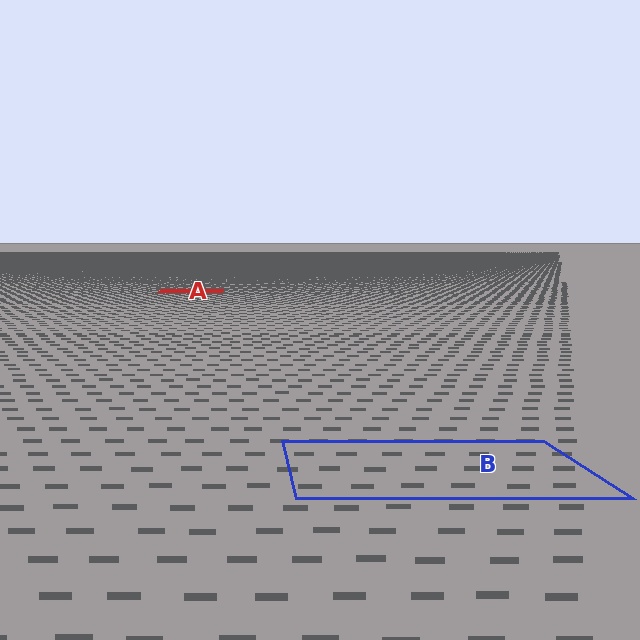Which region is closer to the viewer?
Region B is closer. The texture elements there are larger and more spread out.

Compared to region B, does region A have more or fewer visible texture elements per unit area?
Region A has more texture elements per unit area — they are packed more densely because it is farther away.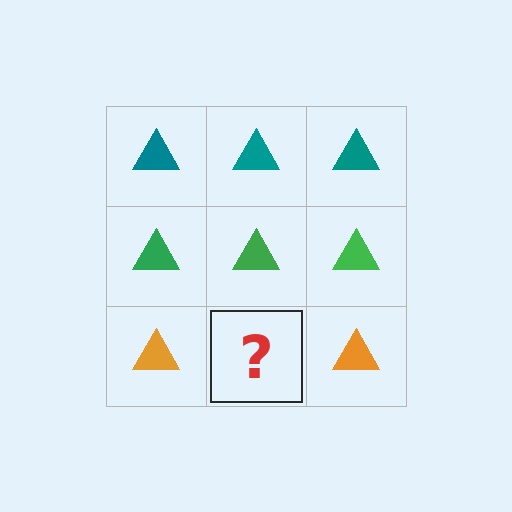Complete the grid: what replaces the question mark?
The question mark should be replaced with an orange triangle.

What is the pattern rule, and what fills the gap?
The rule is that each row has a consistent color. The gap should be filled with an orange triangle.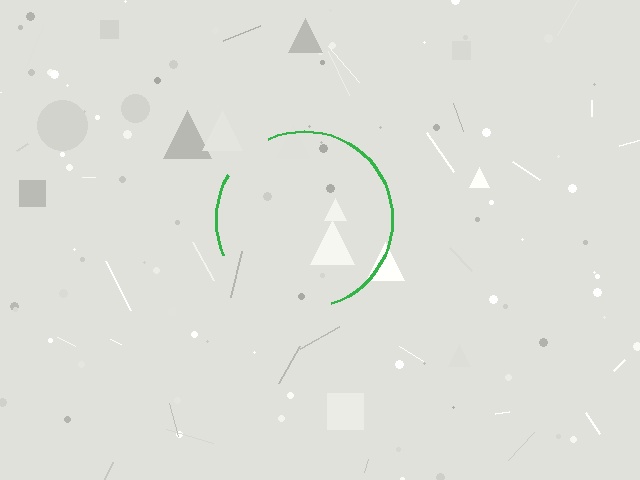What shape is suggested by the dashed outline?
The dashed outline suggests a circle.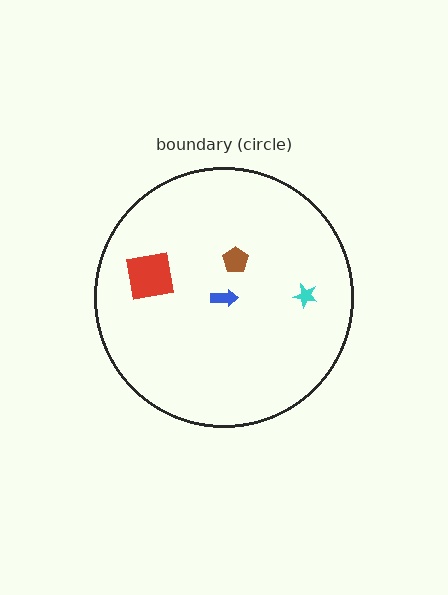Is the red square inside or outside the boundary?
Inside.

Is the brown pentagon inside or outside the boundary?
Inside.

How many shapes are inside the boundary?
4 inside, 0 outside.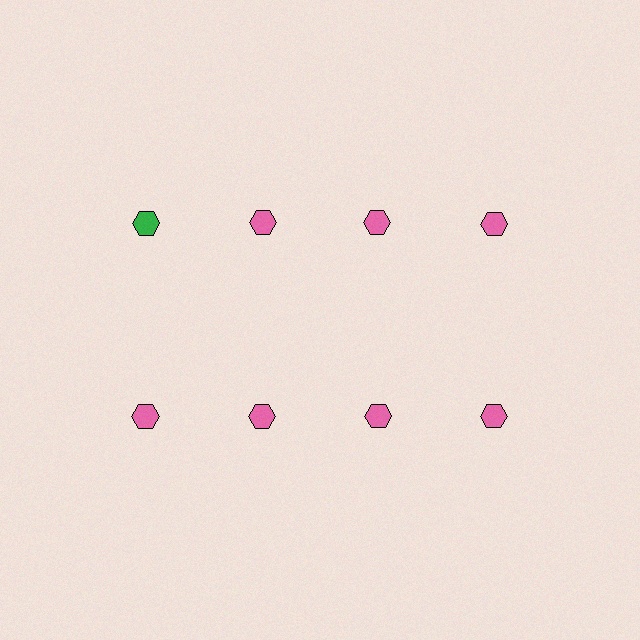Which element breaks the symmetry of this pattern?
The green hexagon in the top row, leftmost column breaks the symmetry. All other shapes are pink hexagons.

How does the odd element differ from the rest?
It has a different color: green instead of pink.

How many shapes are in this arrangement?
There are 8 shapes arranged in a grid pattern.